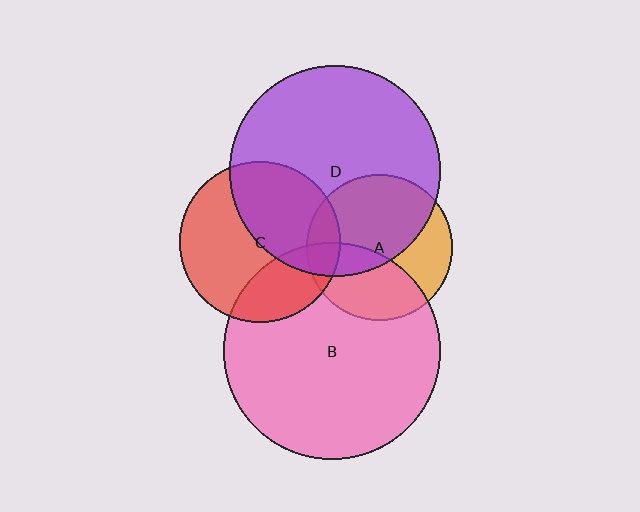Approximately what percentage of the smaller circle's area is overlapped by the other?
Approximately 45%.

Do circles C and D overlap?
Yes.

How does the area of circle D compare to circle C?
Approximately 1.7 times.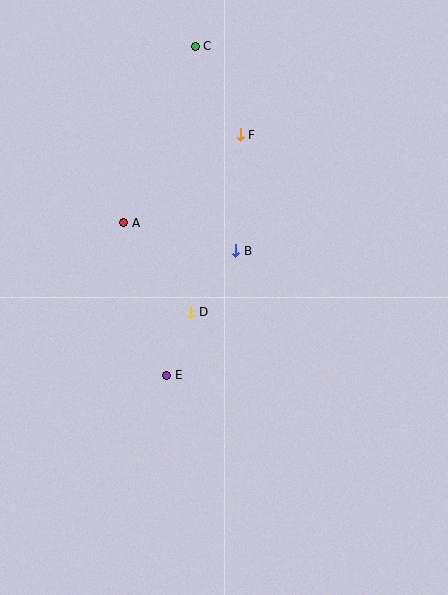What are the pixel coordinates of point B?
Point B is at (236, 251).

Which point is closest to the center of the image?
Point D at (191, 312) is closest to the center.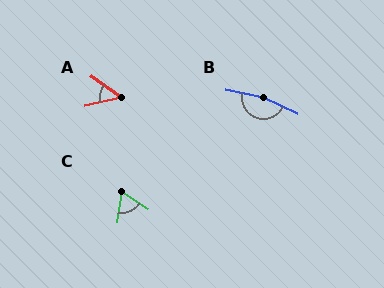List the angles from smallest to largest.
A (49°), C (65°), B (166°).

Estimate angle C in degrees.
Approximately 65 degrees.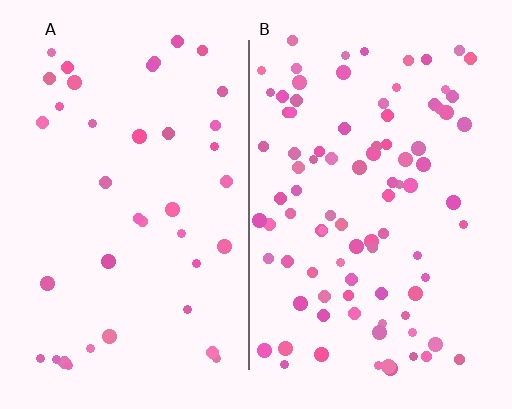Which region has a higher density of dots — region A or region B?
B (the right).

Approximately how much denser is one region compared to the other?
Approximately 2.4× — region B over region A.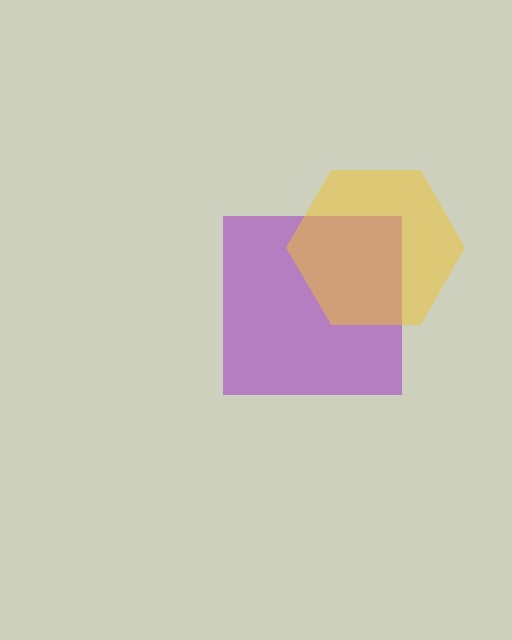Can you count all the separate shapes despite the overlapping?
Yes, there are 2 separate shapes.